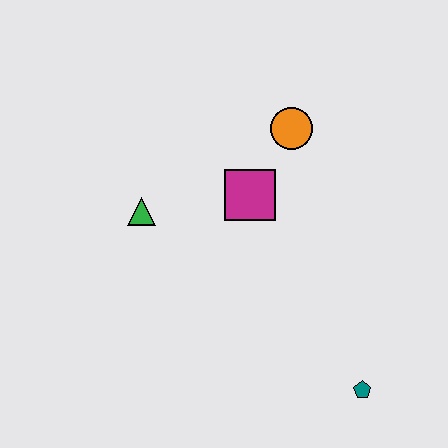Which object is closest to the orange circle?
The magenta square is closest to the orange circle.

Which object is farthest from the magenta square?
The teal pentagon is farthest from the magenta square.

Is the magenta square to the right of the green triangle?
Yes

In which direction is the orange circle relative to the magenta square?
The orange circle is above the magenta square.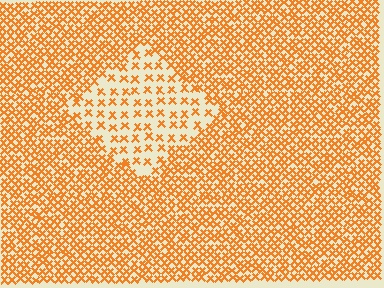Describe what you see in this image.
The image contains small orange elements arranged at two different densities. A diamond-shaped region is visible where the elements are less densely packed than the surrounding area.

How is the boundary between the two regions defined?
The boundary is defined by a change in element density (approximately 2.4x ratio). All elements are the same color, size, and shape.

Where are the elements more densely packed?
The elements are more densely packed outside the diamond boundary.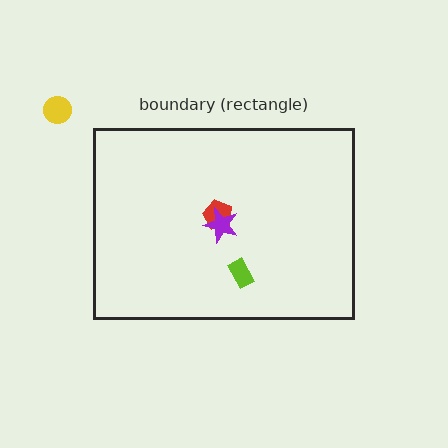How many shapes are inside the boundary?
3 inside, 1 outside.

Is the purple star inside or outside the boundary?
Inside.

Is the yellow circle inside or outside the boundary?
Outside.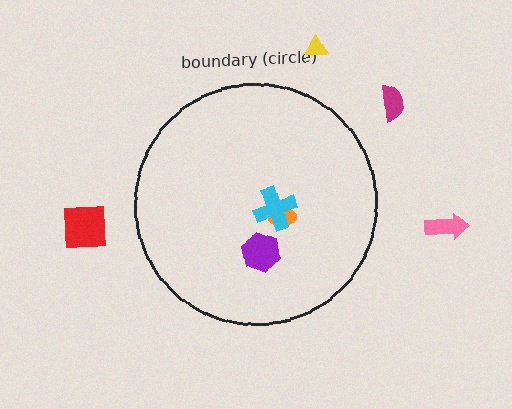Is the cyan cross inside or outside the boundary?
Inside.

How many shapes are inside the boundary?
3 inside, 4 outside.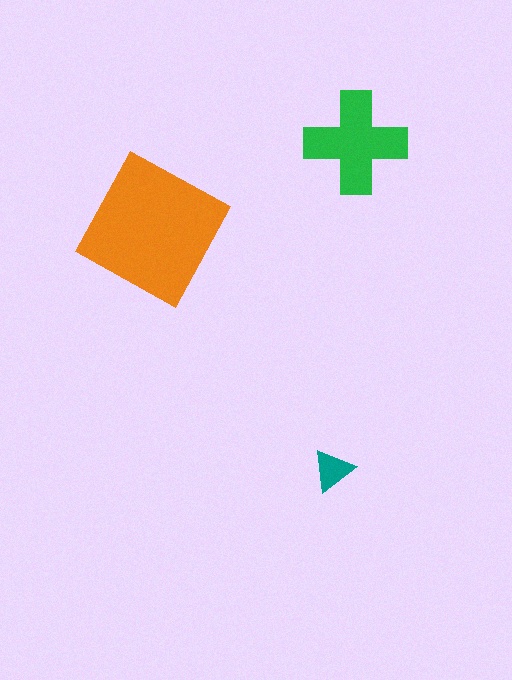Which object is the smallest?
The teal triangle.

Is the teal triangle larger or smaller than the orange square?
Smaller.